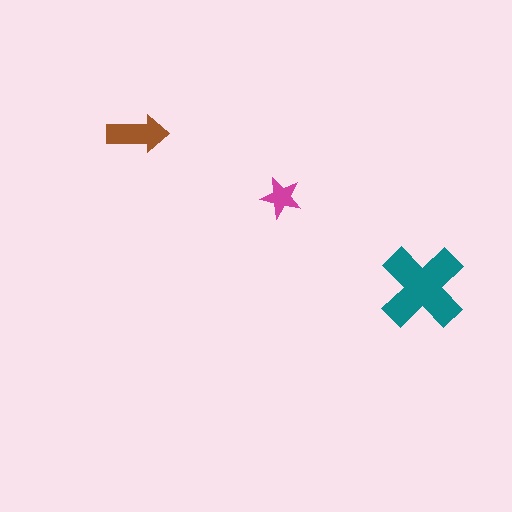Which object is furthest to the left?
The brown arrow is leftmost.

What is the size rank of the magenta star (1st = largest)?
3rd.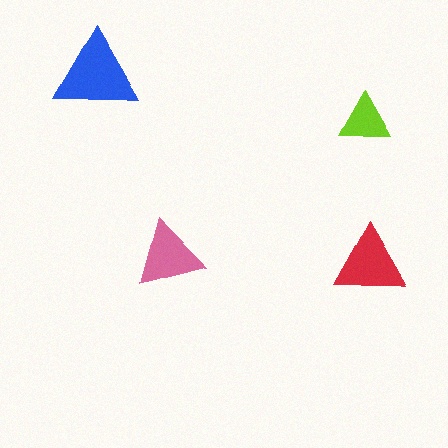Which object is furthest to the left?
The blue triangle is leftmost.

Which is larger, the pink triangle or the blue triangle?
The blue one.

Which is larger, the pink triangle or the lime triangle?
The pink one.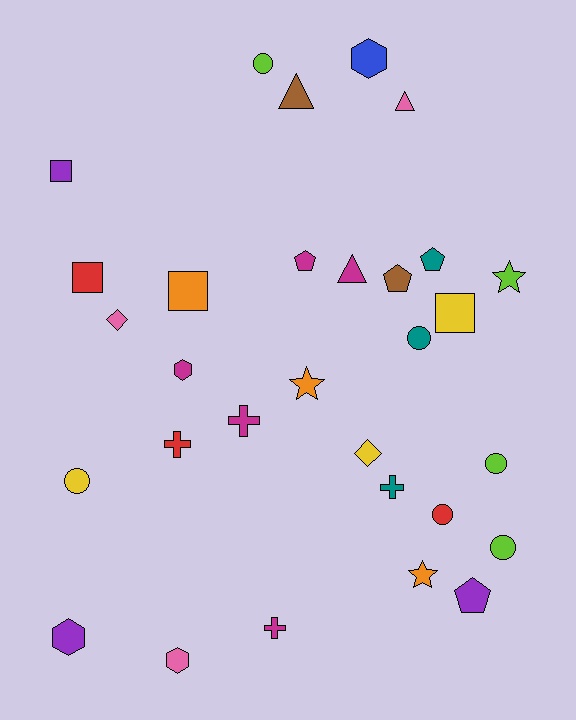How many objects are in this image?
There are 30 objects.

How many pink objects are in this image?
There are 3 pink objects.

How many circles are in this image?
There are 6 circles.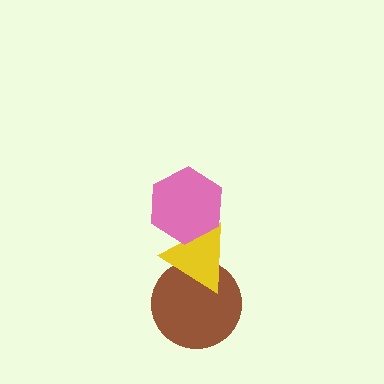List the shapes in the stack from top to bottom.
From top to bottom: the pink hexagon, the yellow triangle, the brown circle.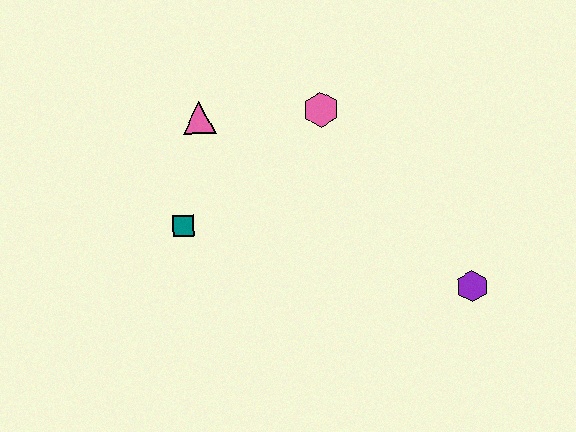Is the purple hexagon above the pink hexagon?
No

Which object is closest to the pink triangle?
The teal square is closest to the pink triangle.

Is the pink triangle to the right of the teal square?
Yes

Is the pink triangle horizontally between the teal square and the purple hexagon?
Yes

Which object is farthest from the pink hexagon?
The purple hexagon is farthest from the pink hexagon.